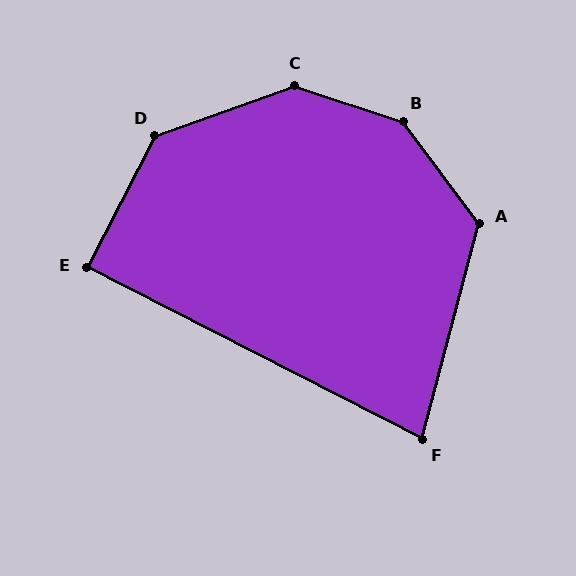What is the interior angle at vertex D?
Approximately 137 degrees (obtuse).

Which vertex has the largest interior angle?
B, at approximately 145 degrees.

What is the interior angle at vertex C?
Approximately 142 degrees (obtuse).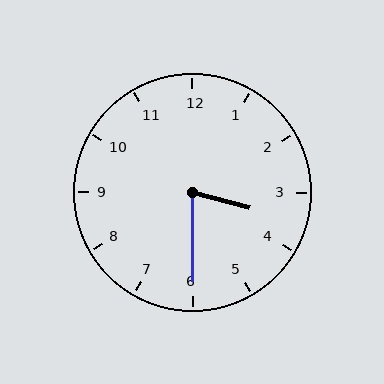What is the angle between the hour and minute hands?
Approximately 75 degrees.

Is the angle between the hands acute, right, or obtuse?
It is acute.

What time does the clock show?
3:30.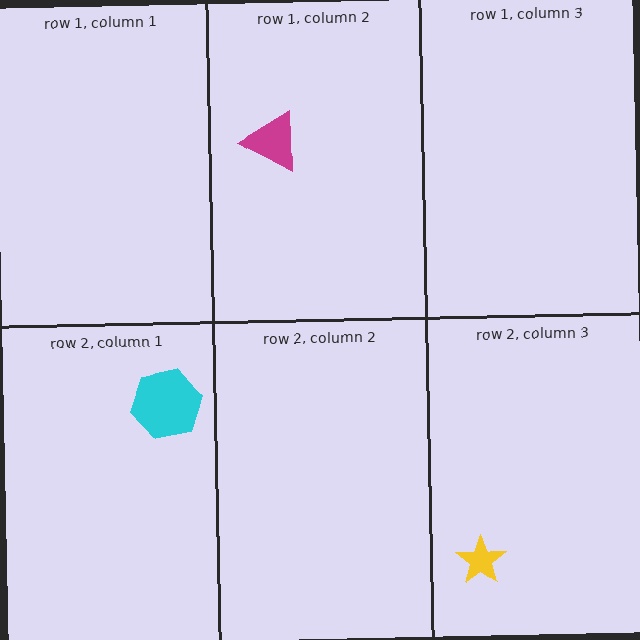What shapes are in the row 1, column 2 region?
The magenta triangle.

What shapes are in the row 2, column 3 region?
The yellow star.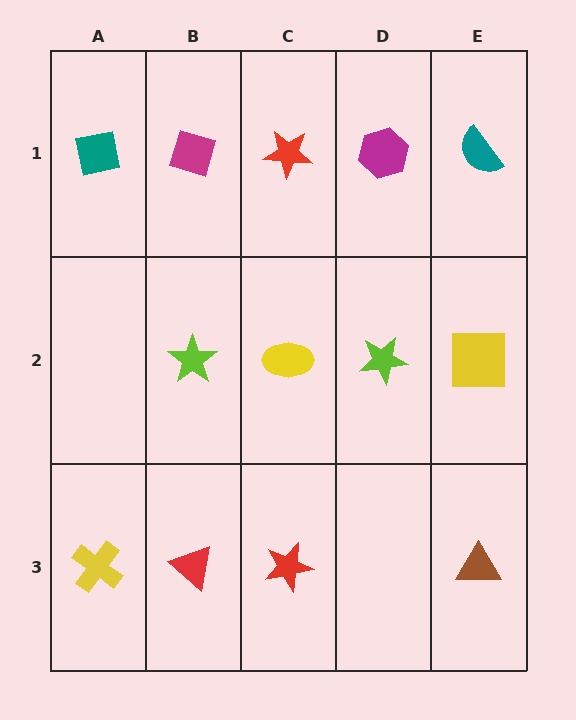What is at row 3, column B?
A red triangle.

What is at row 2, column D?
A lime star.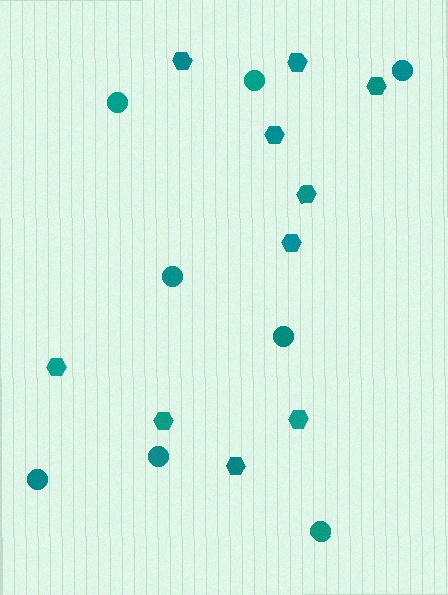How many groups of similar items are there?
There are 2 groups: one group of circles (8) and one group of hexagons (10).